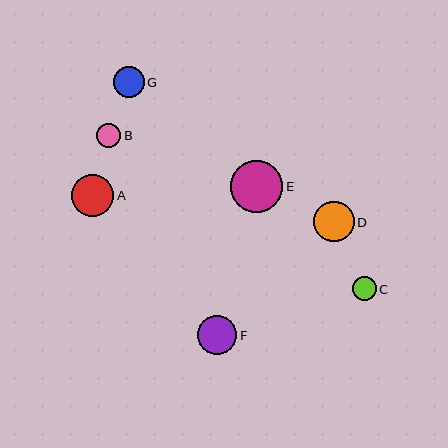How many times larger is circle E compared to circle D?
Circle E is approximately 1.3 times the size of circle D.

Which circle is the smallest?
Circle C is the smallest with a size of approximately 24 pixels.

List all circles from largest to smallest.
From largest to smallest: E, A, D, F, G, B, C.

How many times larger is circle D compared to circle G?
Circle D is approximately 1.3 times the size of circle G.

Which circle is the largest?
Circle E is the largest with a size of approximately 52 pixels.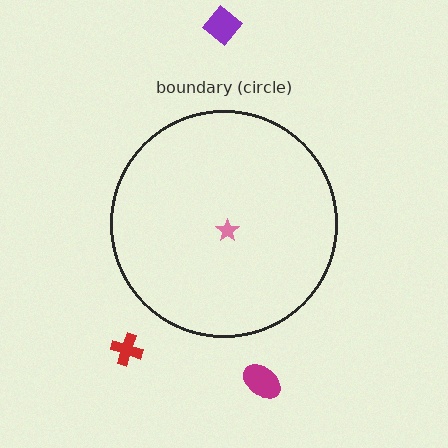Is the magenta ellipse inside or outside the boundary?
Outside.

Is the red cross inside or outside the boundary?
Outside.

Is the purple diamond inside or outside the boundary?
Outside.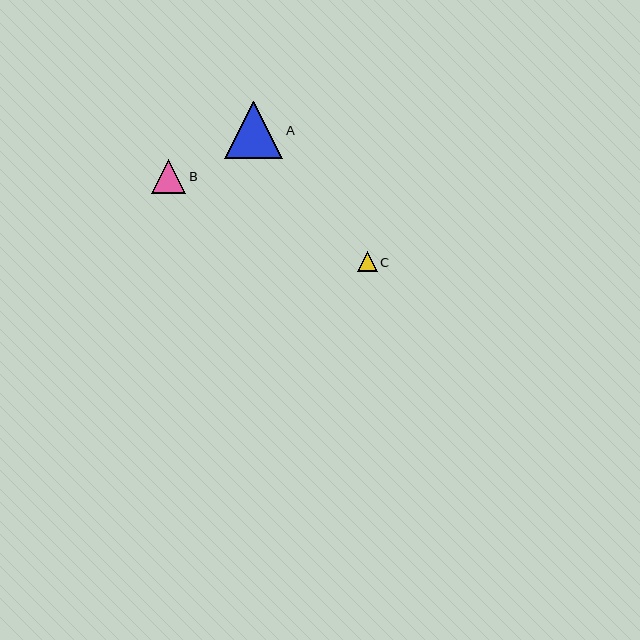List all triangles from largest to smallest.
From largest to smallest: A, B, C.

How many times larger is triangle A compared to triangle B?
Triangle A is approximately 1.7 times the size of triangle B.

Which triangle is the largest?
Triangle A is the largest with a size of approximately 58 pixels.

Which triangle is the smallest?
Triangle C is the smallest with a size of approximately 20 pixels.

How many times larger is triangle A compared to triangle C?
Triangle A is approximately 2.9 times the size of triangle C.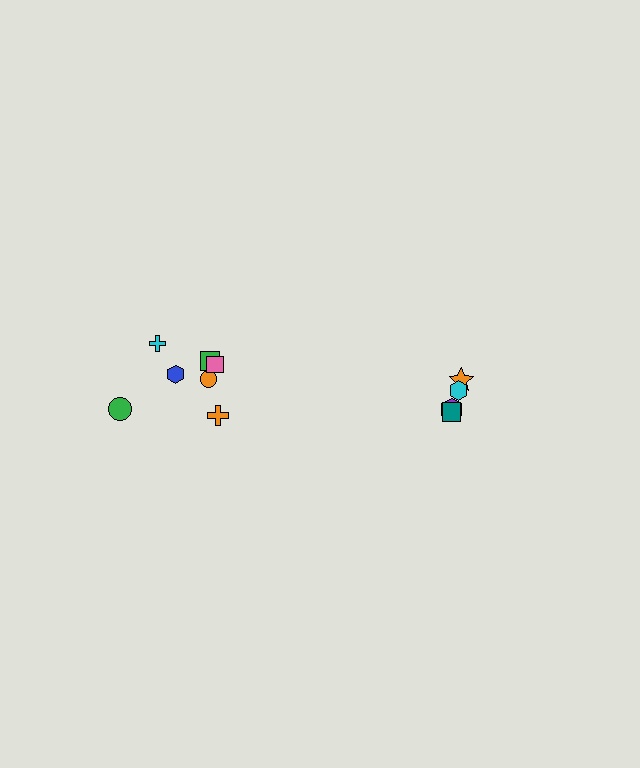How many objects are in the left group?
There are 7 objects.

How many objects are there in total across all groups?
There are 11 objects.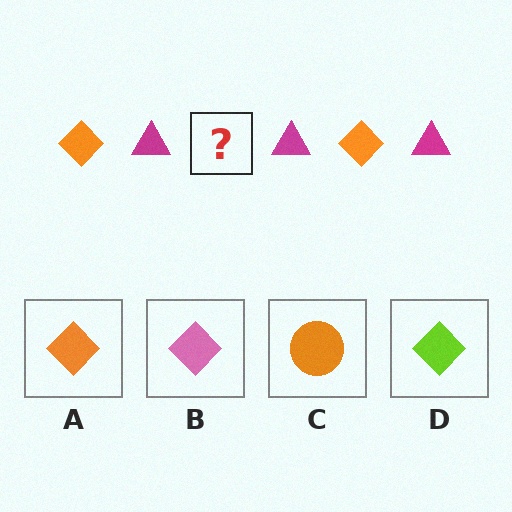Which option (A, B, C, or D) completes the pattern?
A.